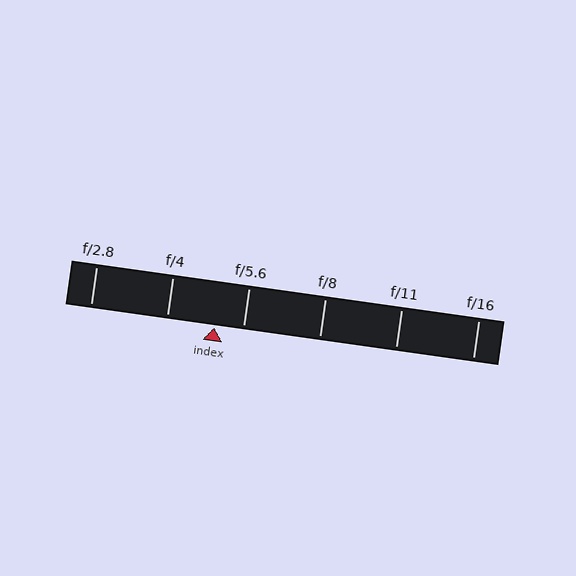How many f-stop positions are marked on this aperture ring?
There are 6 f-stop positions marked.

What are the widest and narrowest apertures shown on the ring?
The widest aperture shown is f/2.8 and the narrowest is f/16.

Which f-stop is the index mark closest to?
The index mark is closest to f/5.6.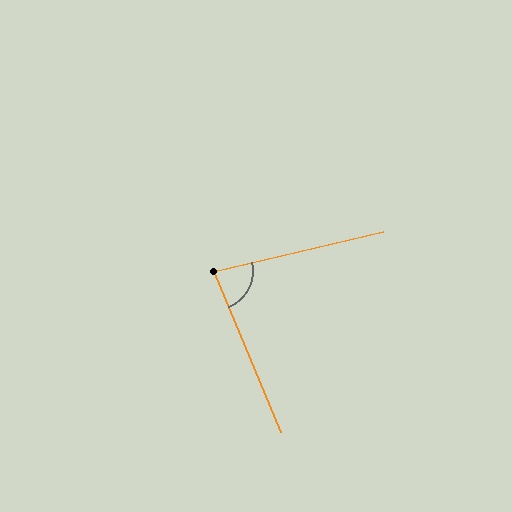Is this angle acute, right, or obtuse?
It is acute.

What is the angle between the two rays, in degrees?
Approximately 81 degrees.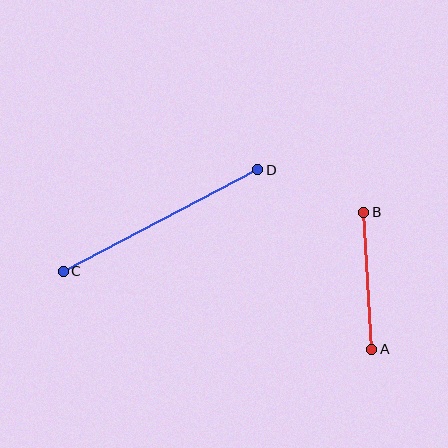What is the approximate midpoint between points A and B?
The midpoint is at approximately (368, 281) pixels.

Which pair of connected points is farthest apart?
Points C and D are farthest apart.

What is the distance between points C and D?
The distance is approximately 219 pixels.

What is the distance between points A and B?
The distance is approximately 137 pixels.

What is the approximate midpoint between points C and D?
The midpoint is at approximately (160, 220) pixels.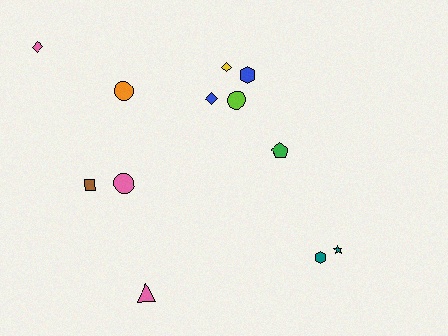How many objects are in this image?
There are 12 objects.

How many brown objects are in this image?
There is 1 brown object.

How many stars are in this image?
There is 1 star.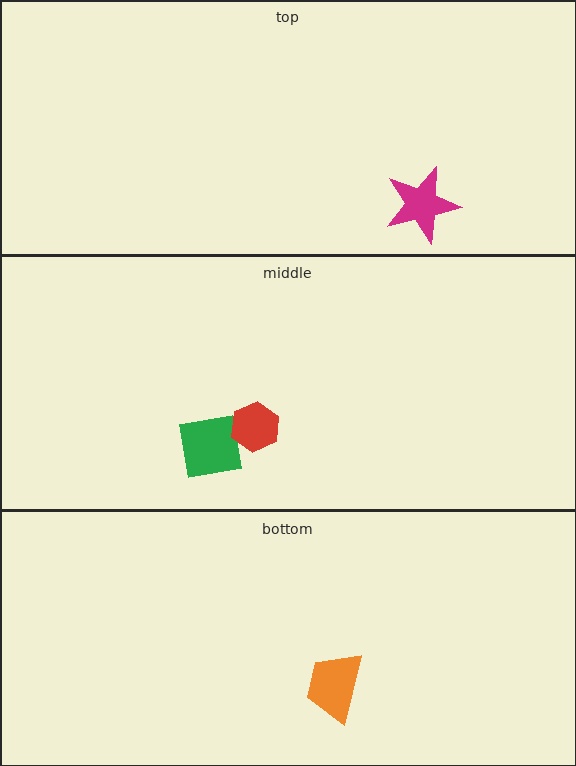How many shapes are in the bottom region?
1.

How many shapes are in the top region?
1.